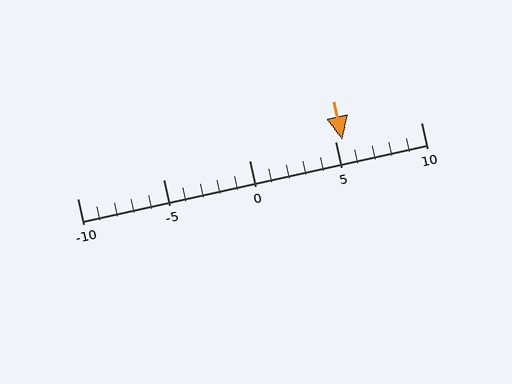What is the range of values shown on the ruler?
The ruler shows values from -10 to 10.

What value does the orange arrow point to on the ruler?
The orange arrow points to approximately 5.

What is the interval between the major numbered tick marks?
The major tick marks are spaced 5 units apart.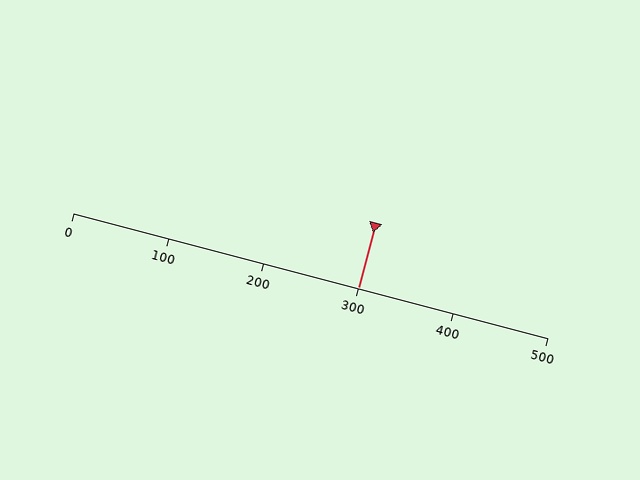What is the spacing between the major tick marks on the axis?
The major ticks are spaced 100 apart.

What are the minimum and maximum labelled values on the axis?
The axis runs from 0 to 500.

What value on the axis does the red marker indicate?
The marker indicates approximately 300.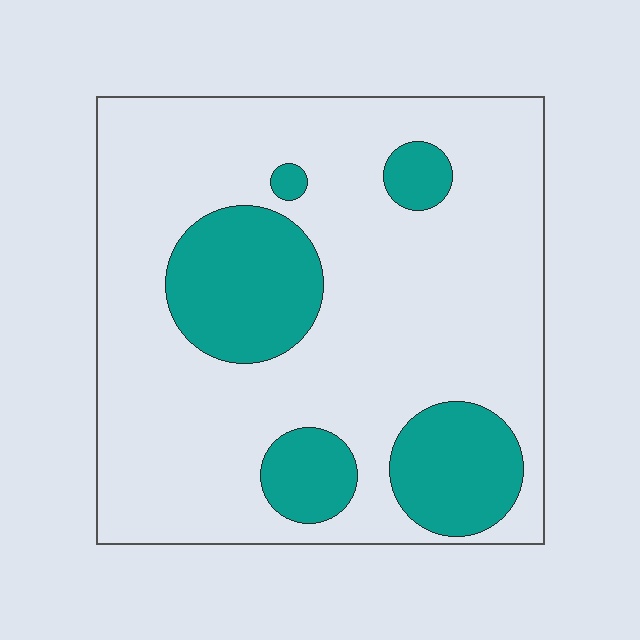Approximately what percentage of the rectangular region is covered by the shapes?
Approximately 25%.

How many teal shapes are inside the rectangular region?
5.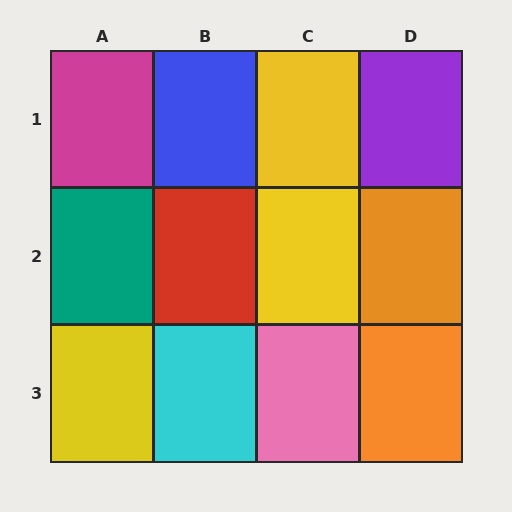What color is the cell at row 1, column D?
Purple.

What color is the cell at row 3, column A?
Yellow.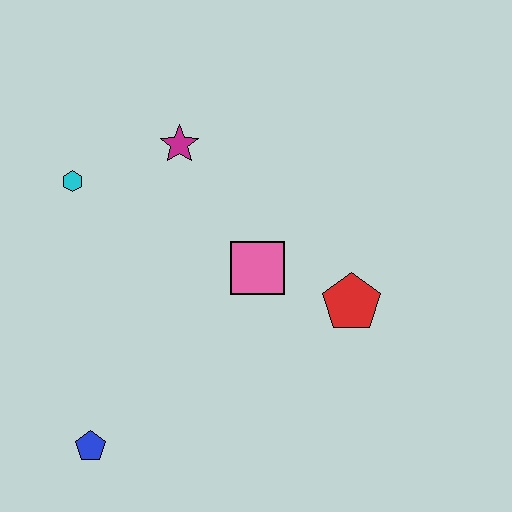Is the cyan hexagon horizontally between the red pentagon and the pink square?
No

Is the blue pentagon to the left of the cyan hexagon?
No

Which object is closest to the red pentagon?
The pink square is closest to the red pentagon.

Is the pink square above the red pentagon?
Yes